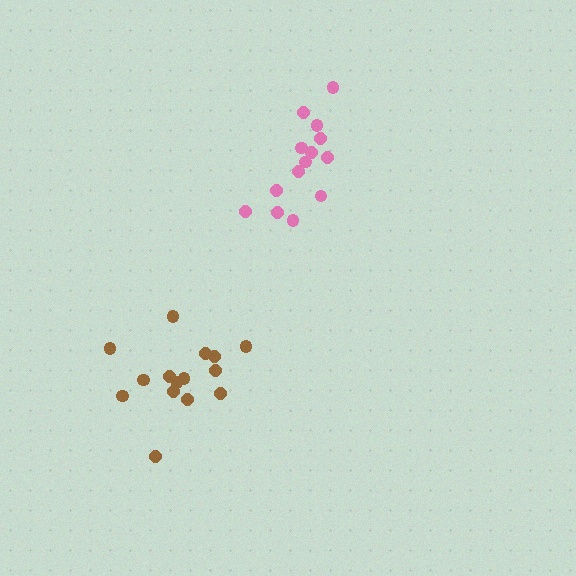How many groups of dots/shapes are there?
There are 2 groups.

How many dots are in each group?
Group 1: 15 dots, Group 2: 14 dots (29 total).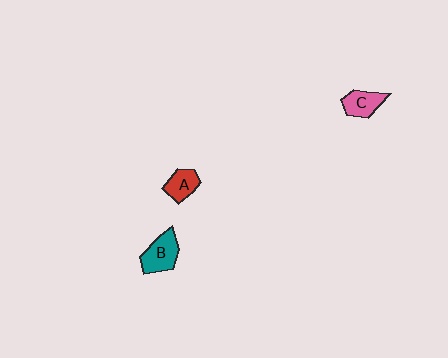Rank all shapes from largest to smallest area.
From largest to smallest: B (teal), C (pink), A (red).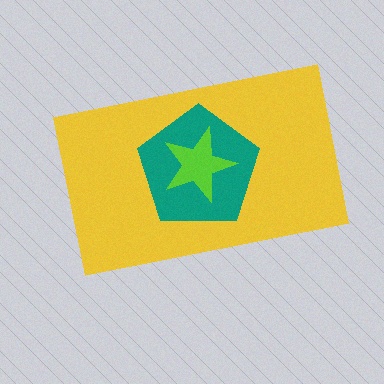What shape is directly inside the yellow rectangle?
The teal pentagon.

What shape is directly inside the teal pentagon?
The lime star.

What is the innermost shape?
The lime star.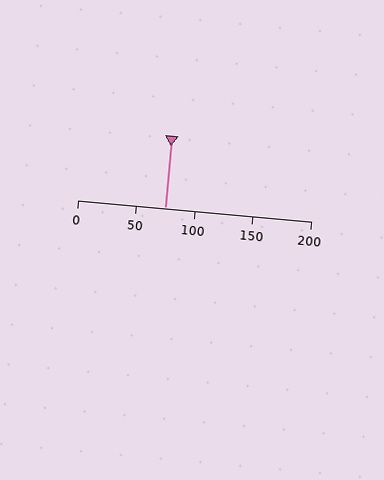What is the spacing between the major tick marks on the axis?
The major ticks are spaced 50 apart.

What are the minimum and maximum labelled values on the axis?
The axis runs from 0 to 200.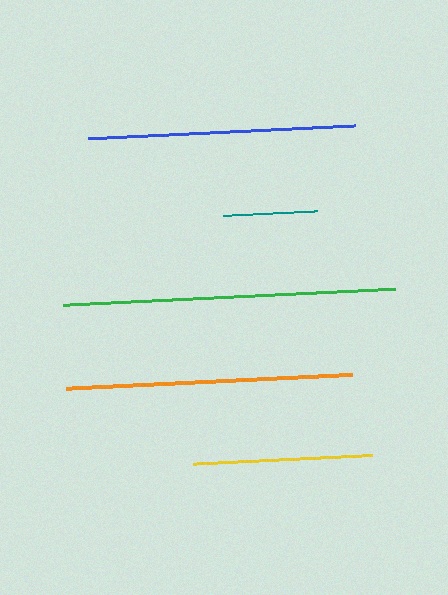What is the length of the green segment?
The green segment is approximately 333 pixels long.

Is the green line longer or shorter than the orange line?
The green line is longer than the orange line.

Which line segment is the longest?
The green line is the longest at approximately 333 pixels.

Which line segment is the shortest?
The teal line is the shortest at approximately 94 pixels.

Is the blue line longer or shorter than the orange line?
The orange line is longer than the blue line.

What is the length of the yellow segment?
The yellow segment is approximately 179 pixels long.